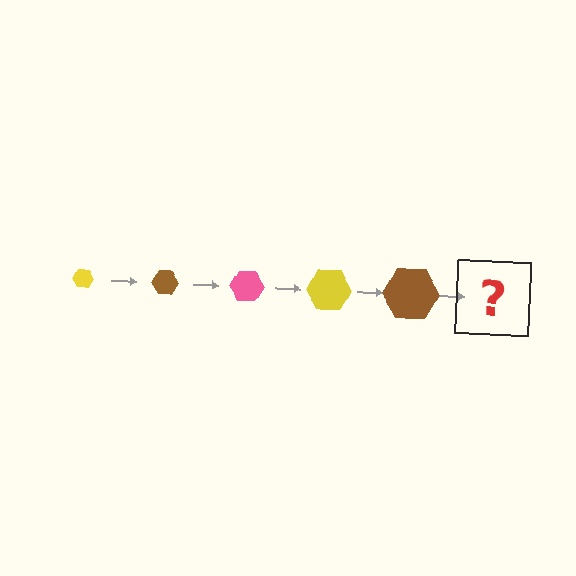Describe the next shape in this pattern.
It should be a pink hexagon, larger than the previous one.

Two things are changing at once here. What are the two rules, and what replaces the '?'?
The two rules are that the hexagon grows larger each step and the color cycles through yellow, brown, and pink. The '?' should be a pink hexagon, larger than the previous one.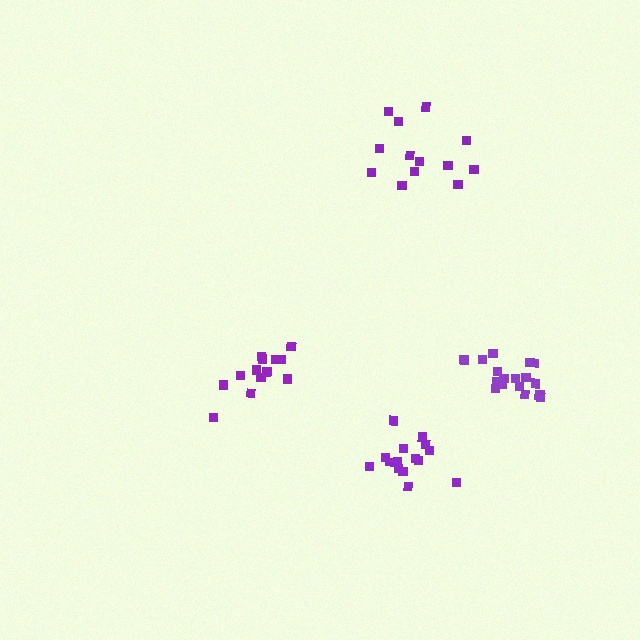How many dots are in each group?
Group 1: 14 dots, Group 2: 18 dots, Group 3: 13 dots, Group 4: 15 dots (60 total).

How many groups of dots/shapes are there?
There are 4 groups.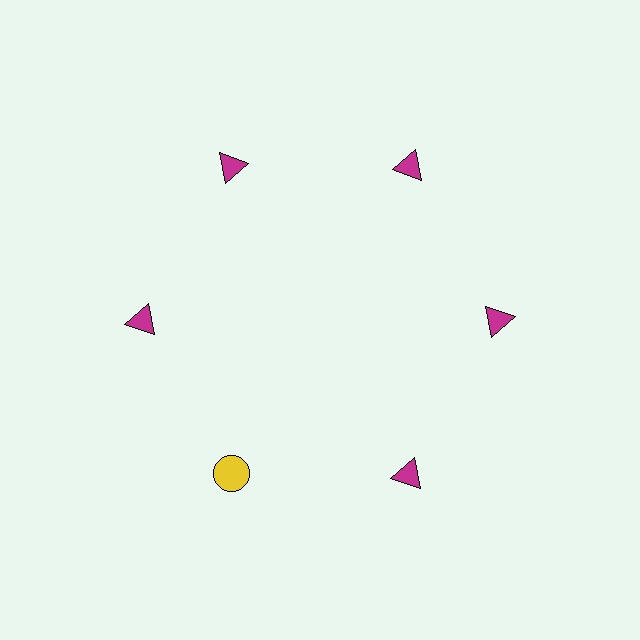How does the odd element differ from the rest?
It differs in both color (yellow instead of magenta) and shape (circle instead of triangle).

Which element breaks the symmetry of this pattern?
The yellow circle at roughly the 7 o'clock position breaks the symmetry. All other shapes are magenta triangles.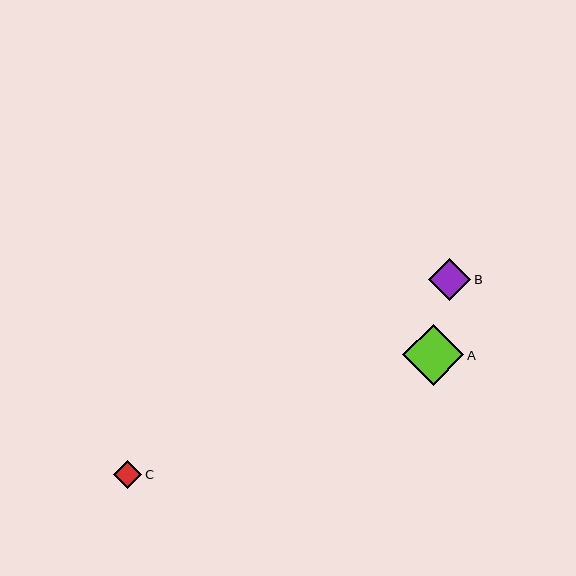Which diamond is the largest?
Diamond A is the largest with a size of approximately 61 pixels.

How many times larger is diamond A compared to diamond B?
Diamond A is approximately 1.5 times the size of diamond B.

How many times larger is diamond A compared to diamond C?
Diamond A is approximately 2.1 times the size of diamond C.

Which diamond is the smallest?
Diamond C is the smallest with a size of approximately 29 pixels.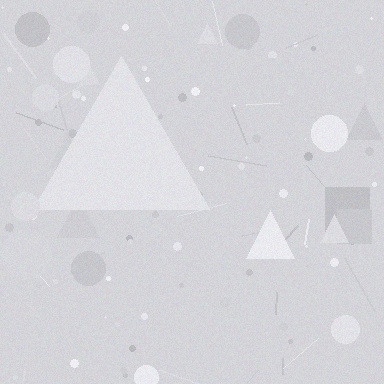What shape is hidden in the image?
A triangle is hidden in the image.